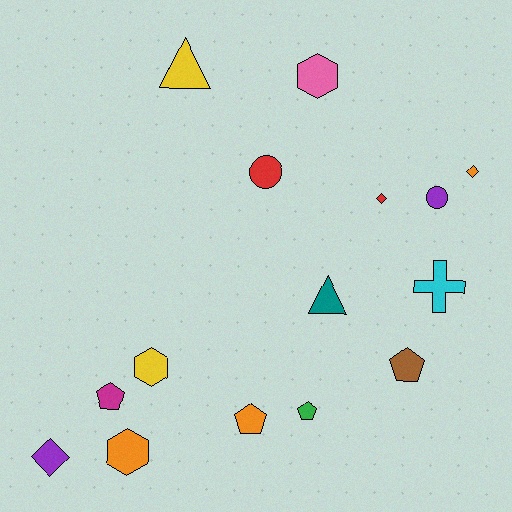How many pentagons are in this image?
There are 4 pentagons.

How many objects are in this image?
There are 15 objects.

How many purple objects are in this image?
There are 2 purple objects.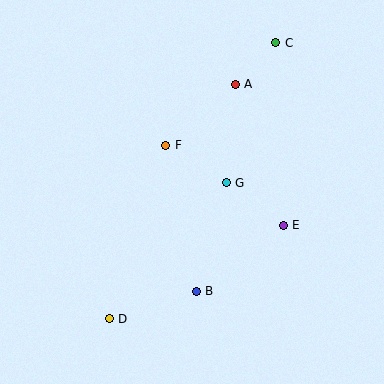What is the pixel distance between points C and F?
The distance between C and F is 150 pixels.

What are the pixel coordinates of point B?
Point B is at (196, 292).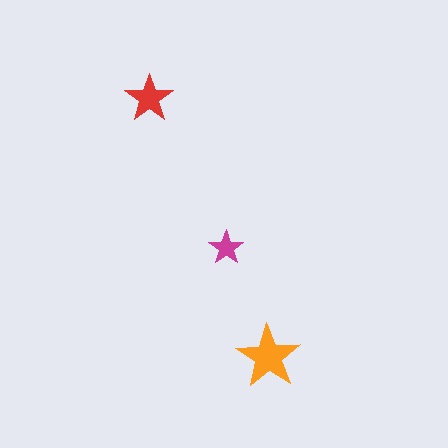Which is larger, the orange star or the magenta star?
The orange one.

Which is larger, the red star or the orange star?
The orange one.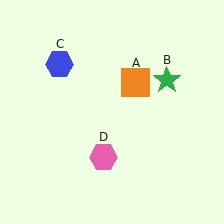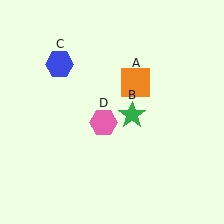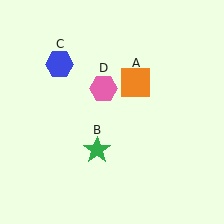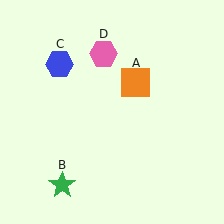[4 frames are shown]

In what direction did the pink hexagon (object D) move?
The pink hexagon (object D) moved up.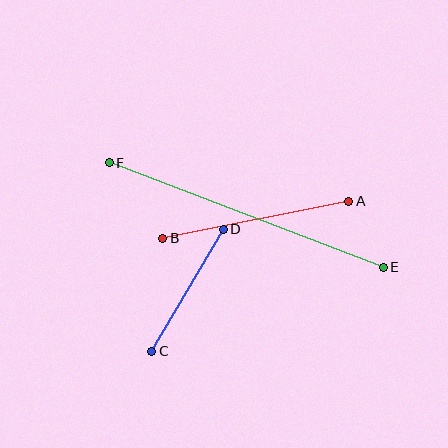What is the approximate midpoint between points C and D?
The midpoint is at approximately (188, 290) pixels.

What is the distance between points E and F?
The distance is approximately 293 pixels.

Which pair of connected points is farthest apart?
Points E and F are farthest apart.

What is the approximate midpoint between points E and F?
The midpoint is at approximately (246, 215) pixels.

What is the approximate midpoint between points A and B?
The midpoint is at approximately (256, 220) pixels.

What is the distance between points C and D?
The distance is approximately 141 pixels.